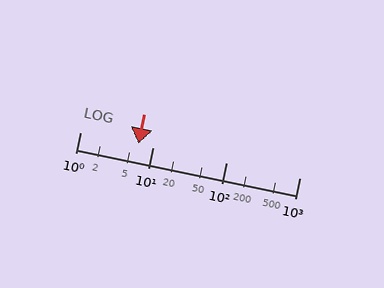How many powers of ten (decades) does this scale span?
The scale spans 3 decades, from 1 to 1000.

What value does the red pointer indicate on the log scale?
The pointer indicates approximately 6.3.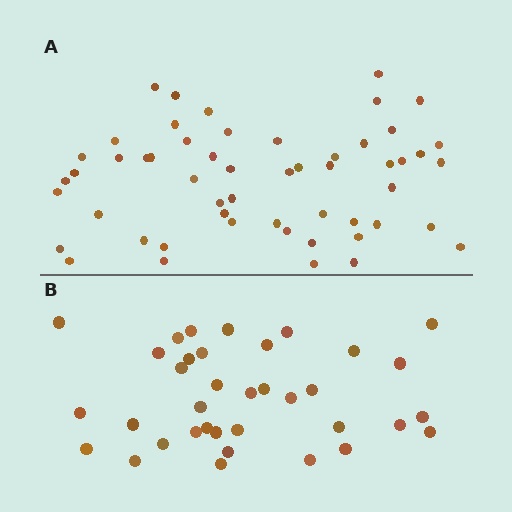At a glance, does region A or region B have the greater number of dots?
Region A (the top region) has more dots.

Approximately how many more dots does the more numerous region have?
Region A has approximately 20 more dots than region B.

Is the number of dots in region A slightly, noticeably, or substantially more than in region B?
Region A has substantially more. The ratio is roughly 1.5 to 1.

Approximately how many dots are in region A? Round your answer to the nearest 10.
About 50 dots. (The exact count is 54, which rounds to 50.)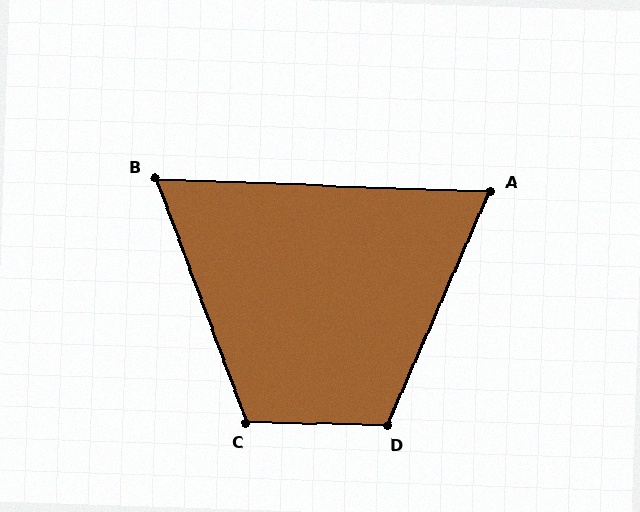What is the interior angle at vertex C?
Approximately 111 degrees (obtuse).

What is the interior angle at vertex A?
Approximately 69 degrees (acute).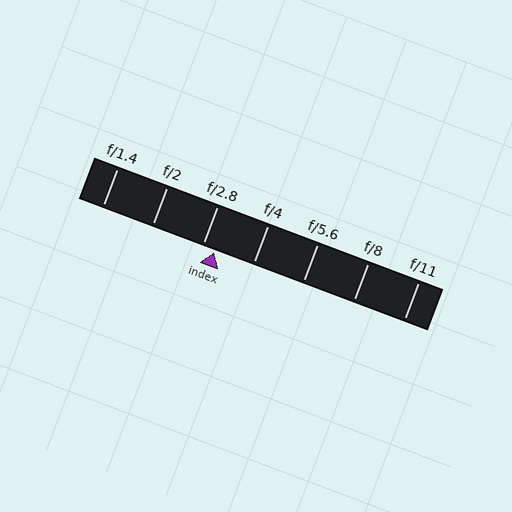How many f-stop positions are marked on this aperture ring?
There are 7 f-stop positions marked.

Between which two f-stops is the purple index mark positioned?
The index mark is between f/2.8 and f/4.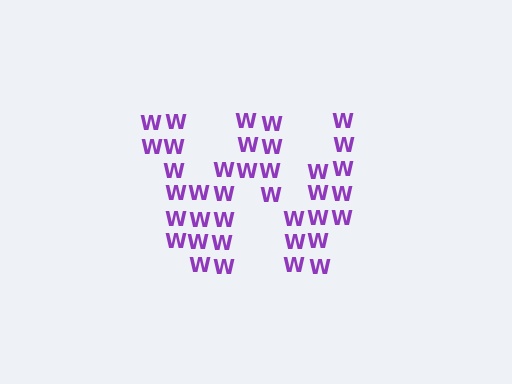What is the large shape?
The large shape is the letter W.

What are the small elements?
The small elements are letter W's.